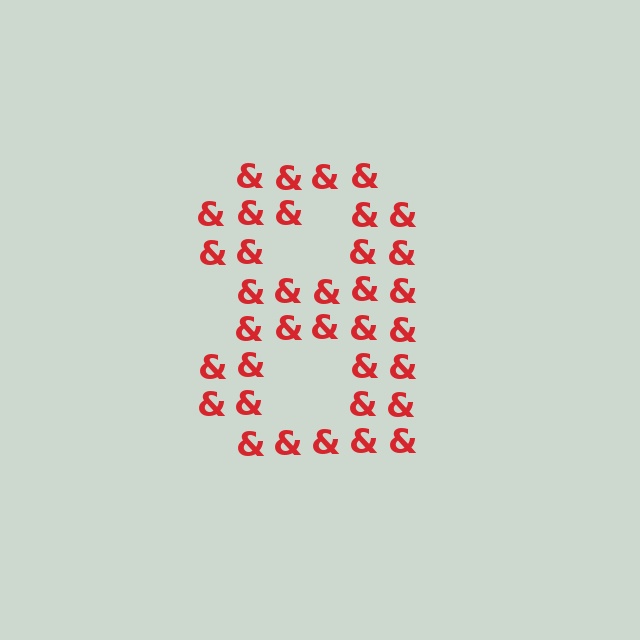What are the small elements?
The small elements are ampersands.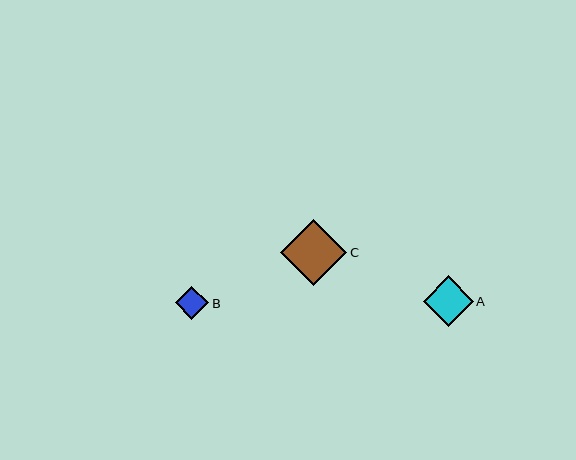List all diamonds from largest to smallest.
From largest to smallest: C, A, B.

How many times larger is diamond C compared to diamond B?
Diamond C is approximately 2.0 times the size of diamond B.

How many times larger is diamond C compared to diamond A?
Diamond C is approximately 1.3 times the size of diamond A.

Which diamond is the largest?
Diamond C is the largest with a size of approximately 66 pixels.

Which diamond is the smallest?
Diamond B is the smallest with a size of approximately 33 pixels.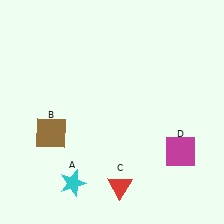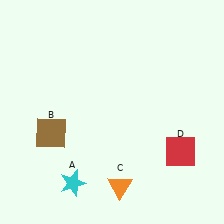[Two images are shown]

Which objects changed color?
C changed from red to orange. D changed from magenta to red.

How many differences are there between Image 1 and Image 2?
There are 2 differences between the two images.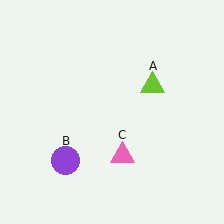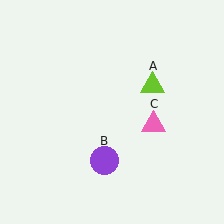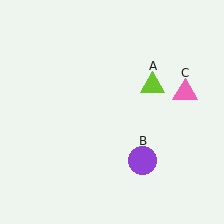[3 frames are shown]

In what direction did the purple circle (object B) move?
The purple circle (object B) moved right.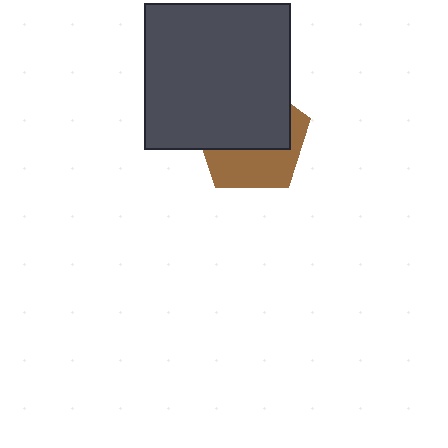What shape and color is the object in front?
The object in front is a dark gray square.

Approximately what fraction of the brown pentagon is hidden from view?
Roughly 58% of the brown pentagon is hidden behind the dark gray square.